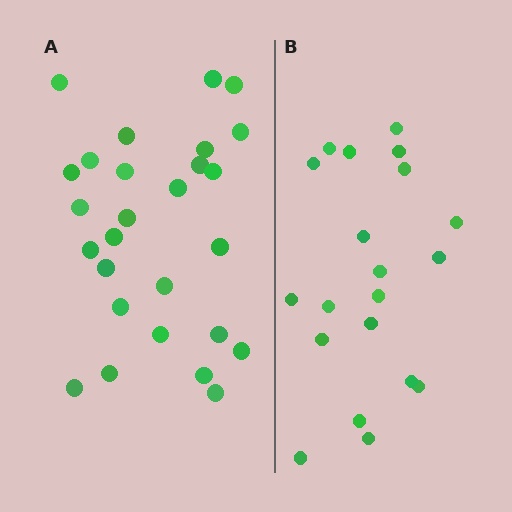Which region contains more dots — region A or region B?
Region A (the left region) has more dots.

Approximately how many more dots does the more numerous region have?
Region A has roughly 8 or so more dots than region B.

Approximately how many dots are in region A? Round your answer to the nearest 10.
About 30 dots. (The exact count is 27, which rounds to 30.)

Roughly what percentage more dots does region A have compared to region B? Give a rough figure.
About 35% more.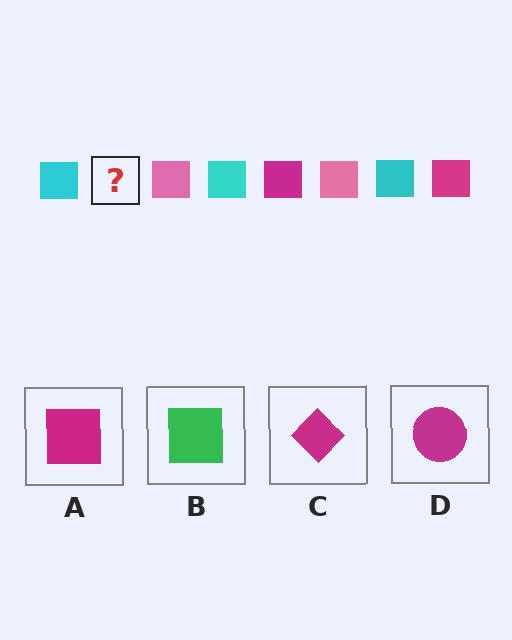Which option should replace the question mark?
Option A.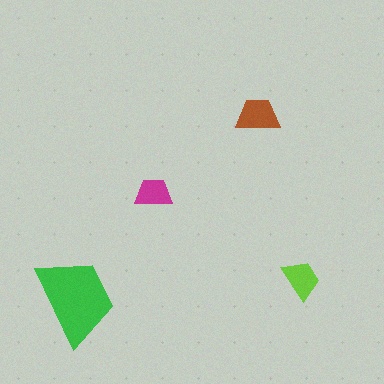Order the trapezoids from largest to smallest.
the green one, the brown one, the lime one, the magenta one.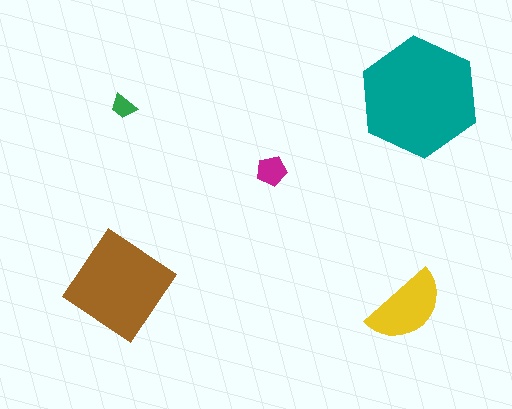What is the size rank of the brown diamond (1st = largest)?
2nd.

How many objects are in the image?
There are 5 objects in the image.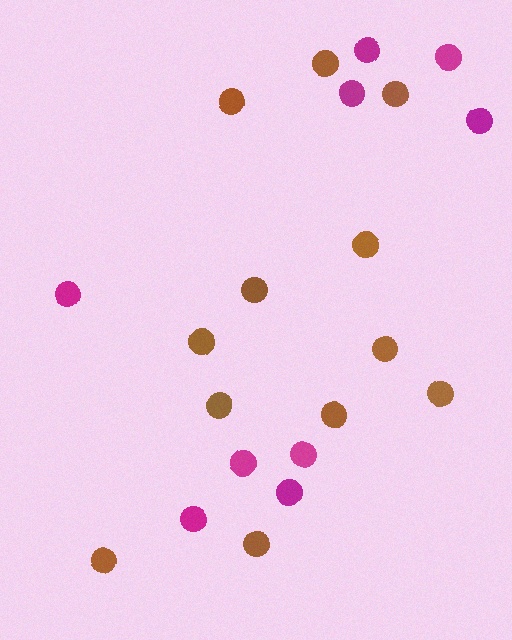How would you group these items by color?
There are 2 groups: one group of magenta circles (9) and one group of brown circles (12).